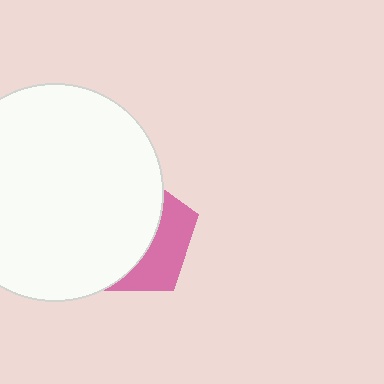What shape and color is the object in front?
The object in front is a white circle.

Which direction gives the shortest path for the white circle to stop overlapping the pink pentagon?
Moving left gives the shortest separation.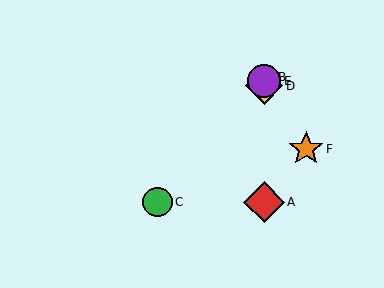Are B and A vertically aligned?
Yes, both are at x≈264.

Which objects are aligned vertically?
Objects A, B, D, E are aligned vertically.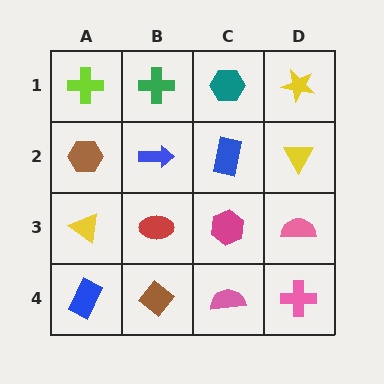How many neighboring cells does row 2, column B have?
4.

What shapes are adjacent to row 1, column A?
A brown hexagon (row 2, column A), a green cross (row 1, column B).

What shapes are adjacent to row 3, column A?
A brown hexagon (row 2, column A), a blue rectangle (row 4, column A), a red ellipse (row 3, column B).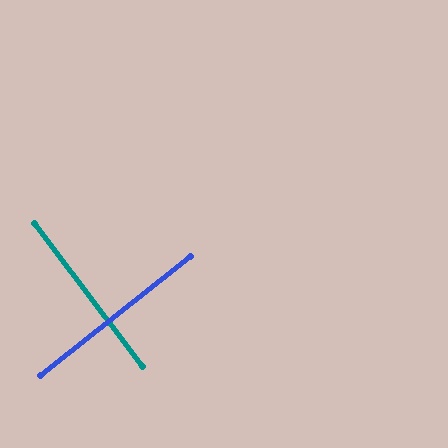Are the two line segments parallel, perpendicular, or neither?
Perpendicular — they meet at approximately 89°.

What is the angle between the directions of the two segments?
Approximately 89 degrees.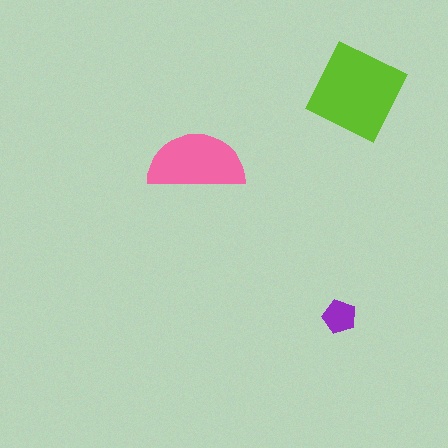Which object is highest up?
The lime diamond is topmost.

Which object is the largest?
The lime diamond.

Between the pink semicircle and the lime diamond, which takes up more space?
The lime diamond.